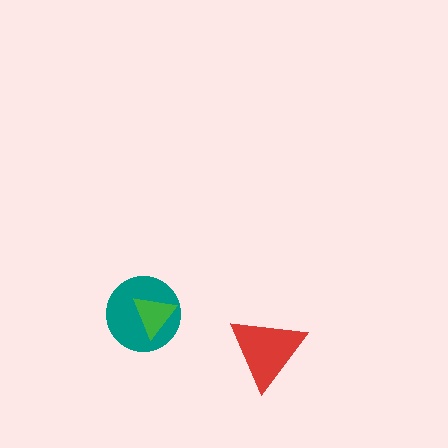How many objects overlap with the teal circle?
1 object overlaps with the teal circle.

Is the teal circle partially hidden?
Yes, it is partially covered by another shape.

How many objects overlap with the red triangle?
0 objects overlap with the red triangle.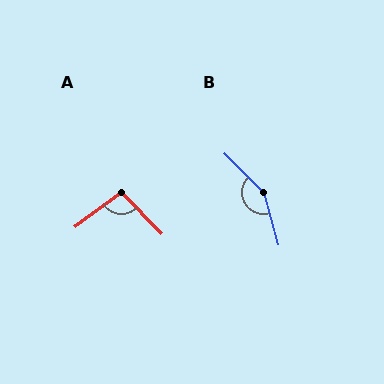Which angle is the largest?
B, at approximately 149 degrees.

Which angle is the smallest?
A, at approximately 98 degrees.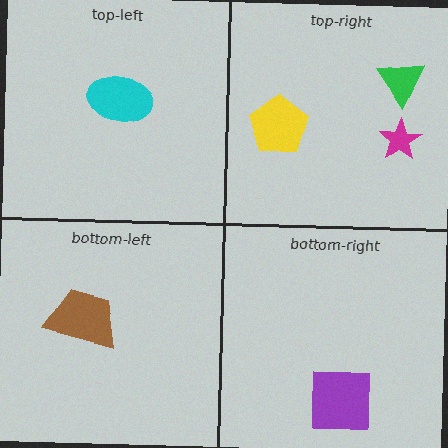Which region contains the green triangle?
The top-right region.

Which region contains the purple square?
The bottom-right region.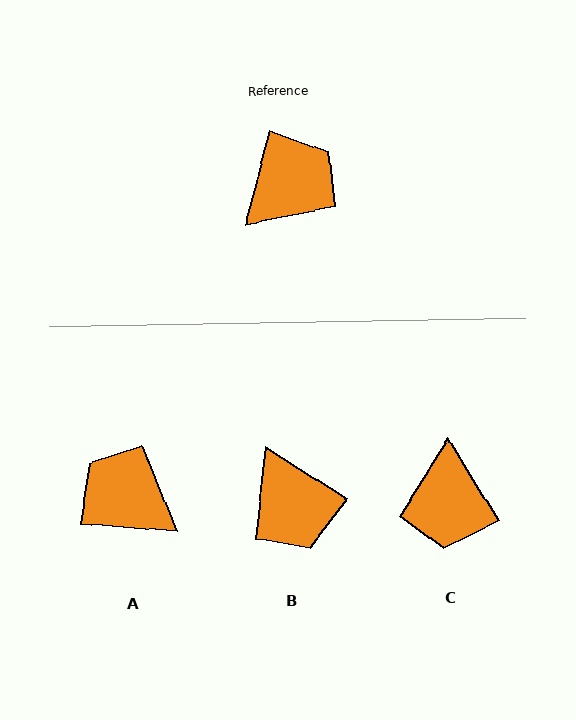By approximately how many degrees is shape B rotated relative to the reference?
Approximately 108 degrees clockwise.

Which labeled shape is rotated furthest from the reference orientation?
C, about 134 degrees away.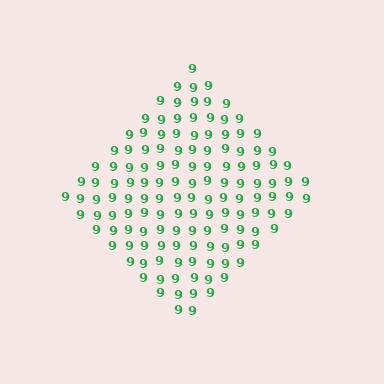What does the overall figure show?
The overall figure shows a diamond.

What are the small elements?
The small elements are digit 9's.